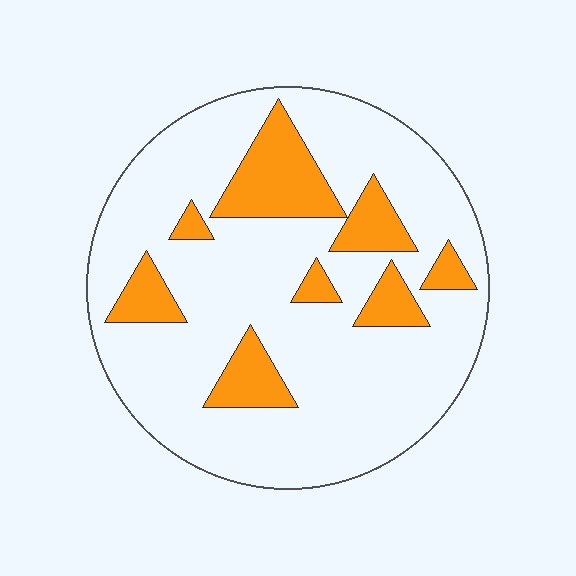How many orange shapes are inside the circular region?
8.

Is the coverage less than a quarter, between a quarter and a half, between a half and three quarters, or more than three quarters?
Less than a quarter.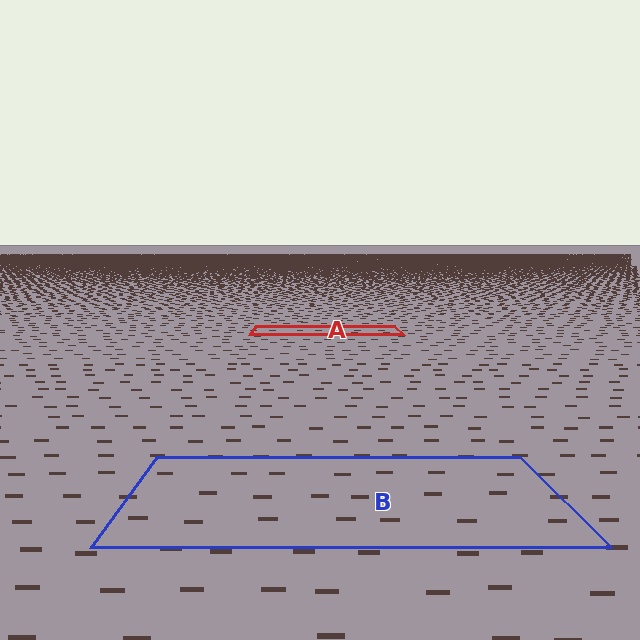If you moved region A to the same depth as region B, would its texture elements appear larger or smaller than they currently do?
They would appear larger. At a closer depth, the same texture elements are projected at a bigger on-screen size.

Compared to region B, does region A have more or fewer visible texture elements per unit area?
Region A has more texture elements per unit area — they are packed more densely because it is farther away.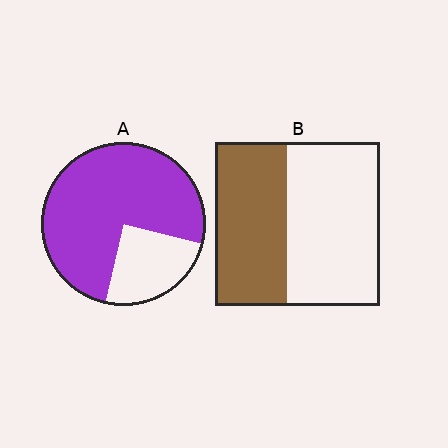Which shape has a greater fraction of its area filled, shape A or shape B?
Shape A.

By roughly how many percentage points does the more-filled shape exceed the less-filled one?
By roughly 30 percentage points (A over B).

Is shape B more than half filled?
No.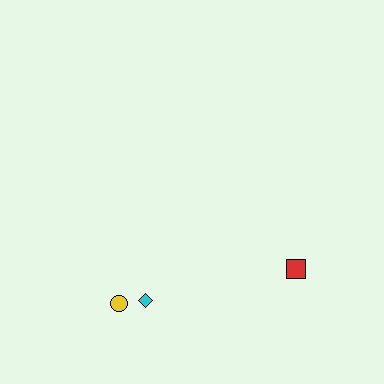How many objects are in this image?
There are 3 objects.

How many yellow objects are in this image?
There is 1 yellow object.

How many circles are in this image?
There is 1 circle.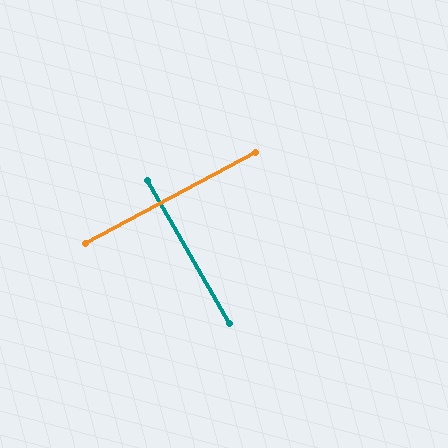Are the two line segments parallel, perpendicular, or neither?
Perpendicular — they meet at approximately 88°.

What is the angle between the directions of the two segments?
Approximately 88 degrees.